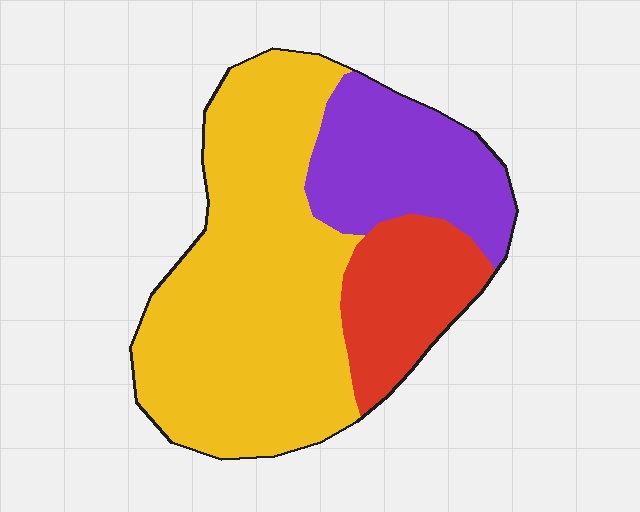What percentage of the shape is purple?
Purple covers 23% of the shape.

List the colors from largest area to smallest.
From largest to smallest: yellow, purple, red.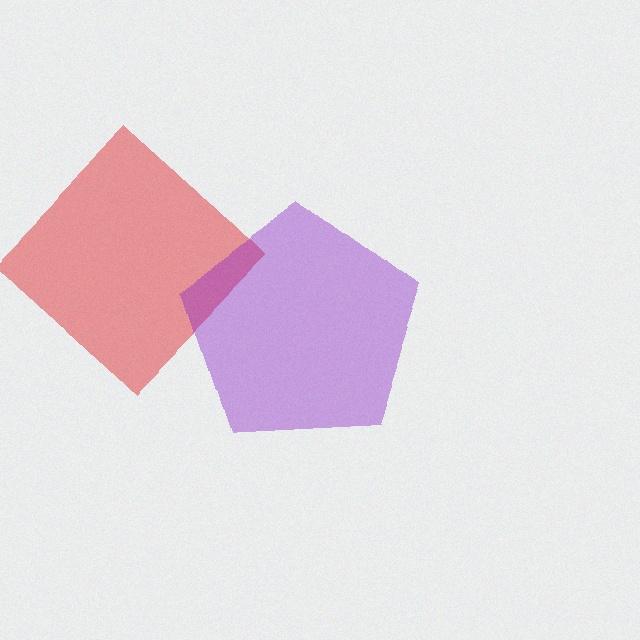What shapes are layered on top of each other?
The layered shapes are: a red diamond, a purple pentagon.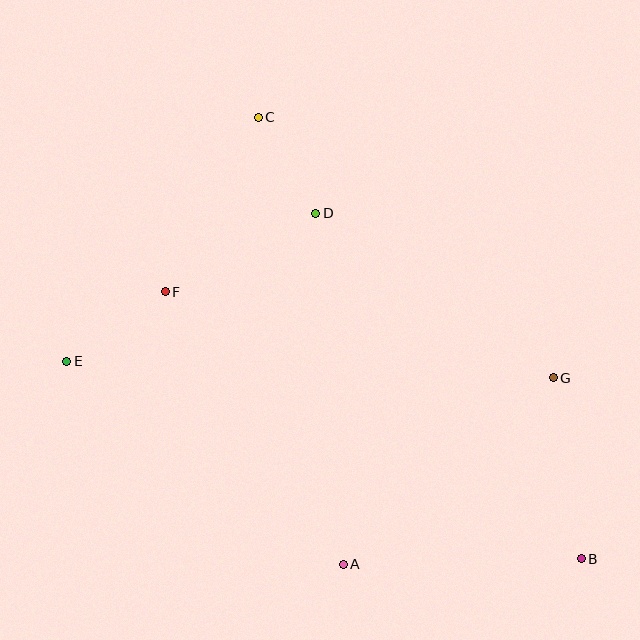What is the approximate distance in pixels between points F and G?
The distance between F and G is approximately 397 pixels.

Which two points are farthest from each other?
Points B and E are farthest from each other.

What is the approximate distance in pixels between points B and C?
The distance between B and C is approximately 547 pixels.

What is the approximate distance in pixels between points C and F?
The distance between C and F is approximately 198 pixels.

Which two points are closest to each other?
Points C and D are closest to each other.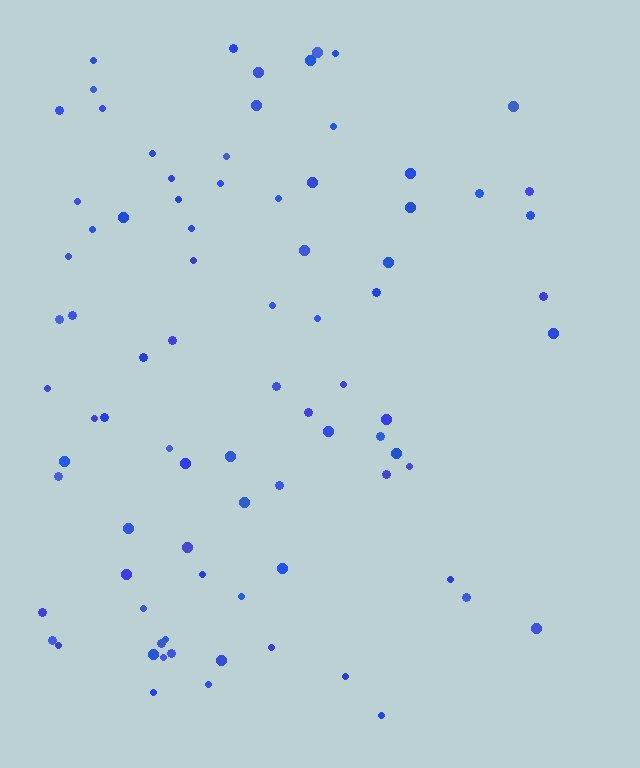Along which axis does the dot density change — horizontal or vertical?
Horizontal.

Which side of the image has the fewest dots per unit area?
The right.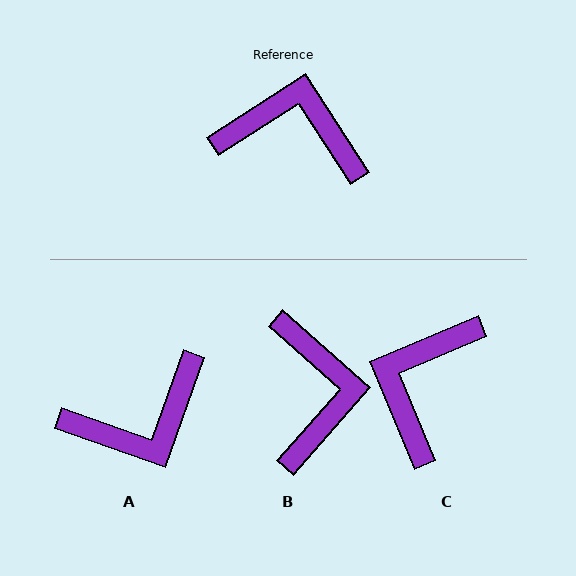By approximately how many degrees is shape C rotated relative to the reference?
Approximately 80 degrees counter-clockwise.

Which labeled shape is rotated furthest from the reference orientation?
A, about 142 degrees away.